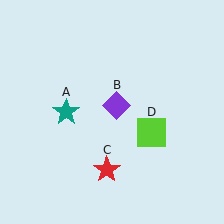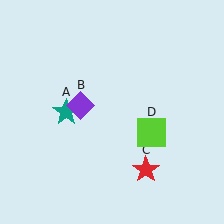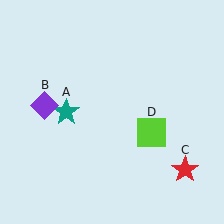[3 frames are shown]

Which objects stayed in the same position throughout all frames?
Teal star (object A) and lime square (object D) remained stationary.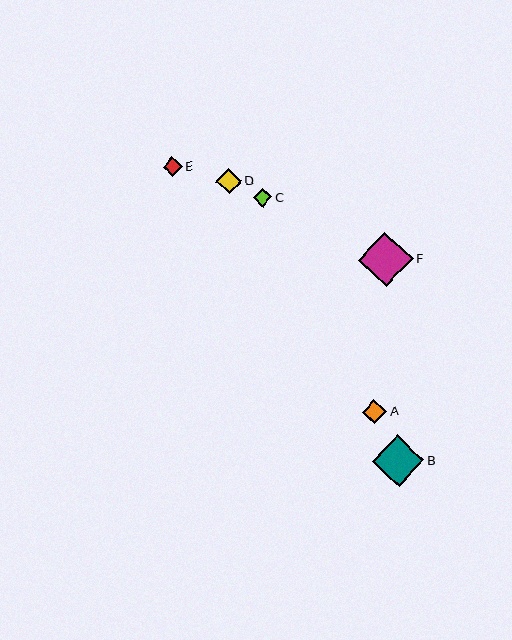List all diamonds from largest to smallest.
From largest to smallest: F, B, D, A, E, C.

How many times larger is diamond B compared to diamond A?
Diamond B is approximately 2.1 times the size of diamond A.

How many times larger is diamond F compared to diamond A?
Diamond F is approximately 2.2 times the size of diamond A.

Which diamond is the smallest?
Diamond C is the smallest with a size of approximately 19 pixels.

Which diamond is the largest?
Diamond F is the largest with a size of approximately 54 pixels.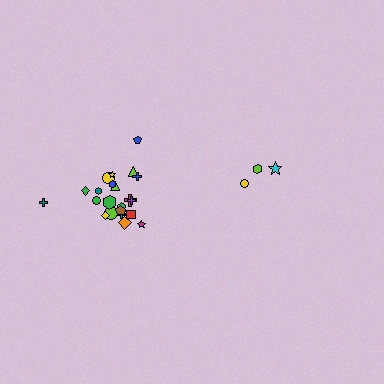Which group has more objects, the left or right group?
The left group.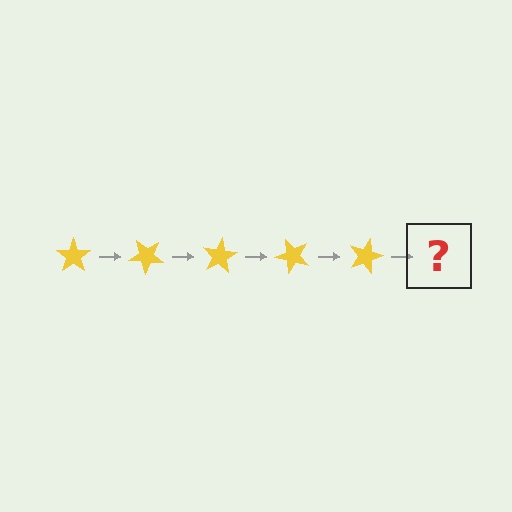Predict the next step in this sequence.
The next step is a yellow star rotated 200 degrees.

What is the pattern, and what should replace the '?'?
The pattern is that the star rotates 40 degrees each step. The '?' should be a yellow star rotated 200 degrees.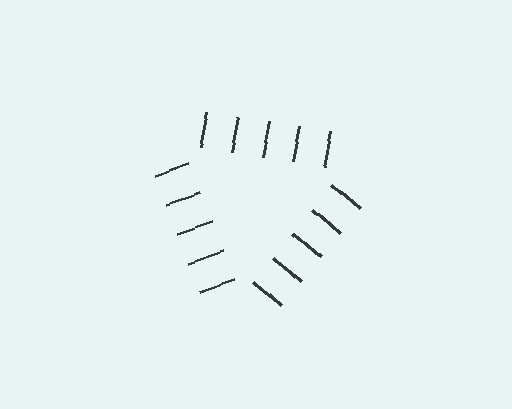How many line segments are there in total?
15 — 5 along each of the 3 edges.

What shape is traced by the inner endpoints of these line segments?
An illusory triangle — the line segments terminate on its edges but no continuous stroke is drawn.